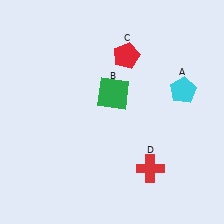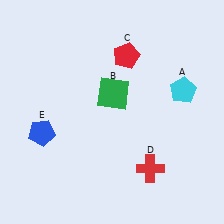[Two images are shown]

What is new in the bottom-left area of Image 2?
A blue pentagon (E) was added in the bottom-left area of Image 2.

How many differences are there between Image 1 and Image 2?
There is 1 difference between the two images.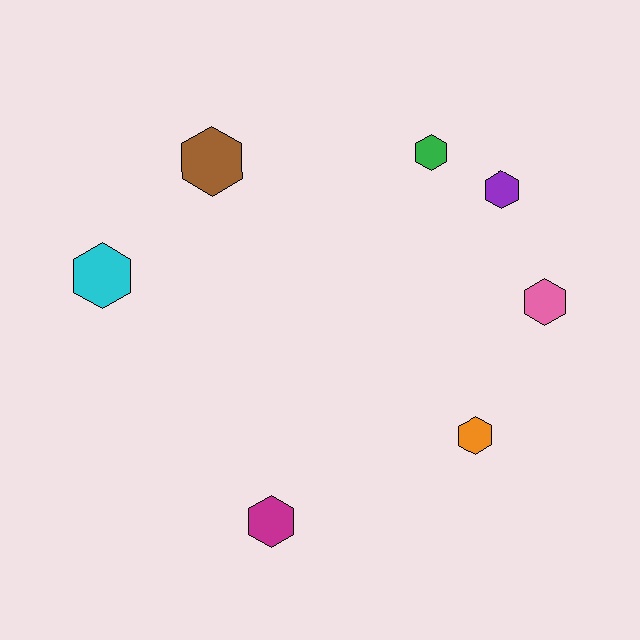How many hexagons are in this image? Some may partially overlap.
There are 7 hexagons.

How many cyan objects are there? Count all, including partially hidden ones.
There is 1 cyan object.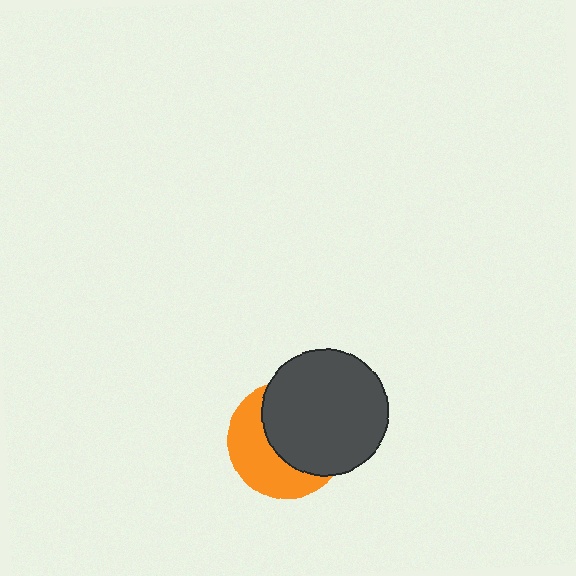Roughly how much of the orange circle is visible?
A small part of it is visible (roughly 44%).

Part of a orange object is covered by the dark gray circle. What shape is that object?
It is a circle.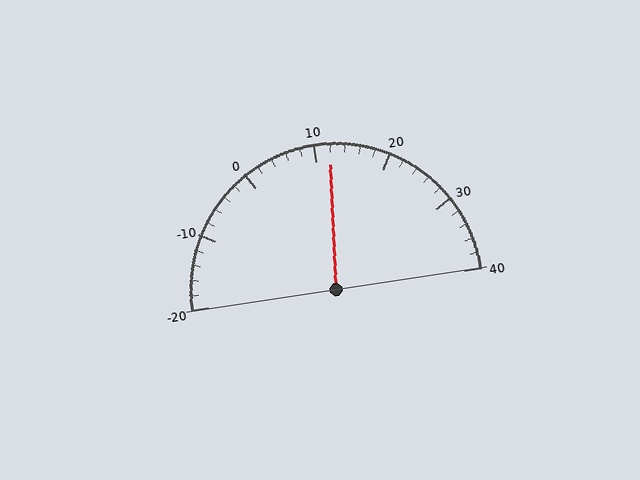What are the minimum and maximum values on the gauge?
The gauge ranges from -20 to 40.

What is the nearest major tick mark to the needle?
The nearest major tick mark is 10.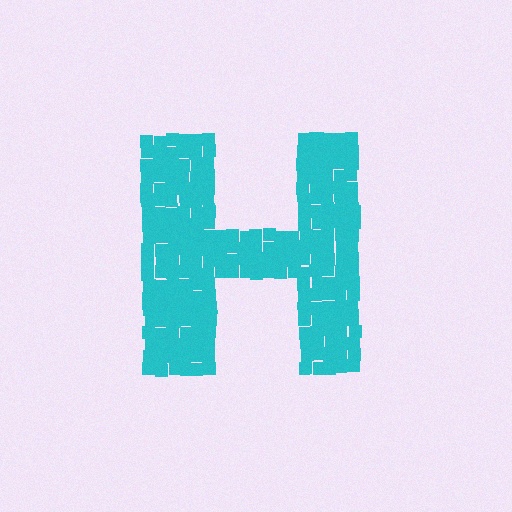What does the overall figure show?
The overall figure shows the letter H.